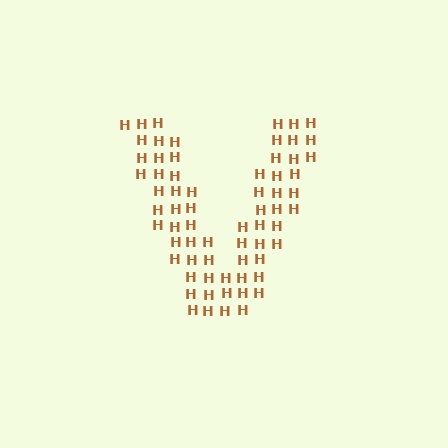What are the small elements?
The small elements are letter H's.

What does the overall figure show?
The overall figure shows the letter V.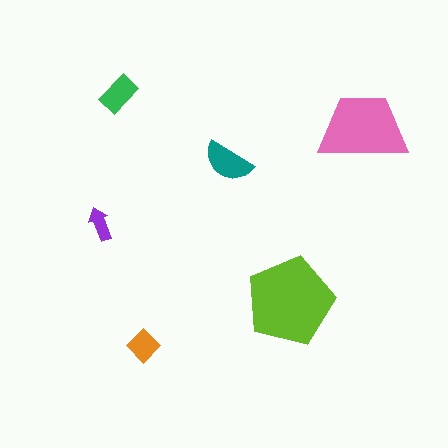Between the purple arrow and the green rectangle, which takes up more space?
The green rectangle.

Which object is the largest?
The lime pentagon.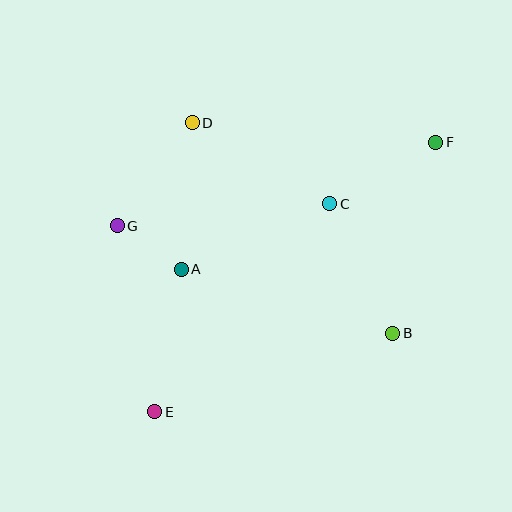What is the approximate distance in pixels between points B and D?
The distance between B and D is approximately 291 pixels.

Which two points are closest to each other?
Points A and G are closest to each other.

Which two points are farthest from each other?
Points E and F are farthest from each other.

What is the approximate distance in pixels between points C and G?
The distance between C and G is approximately 214 pixels.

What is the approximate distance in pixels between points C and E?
The distance between C and E is approximately 272 pixels.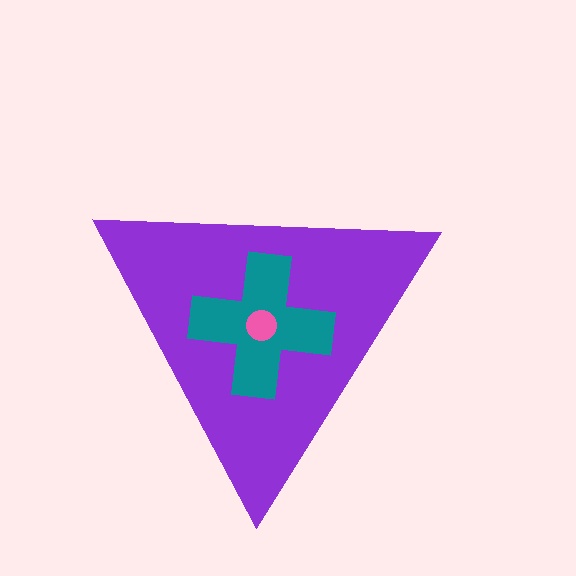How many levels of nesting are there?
3.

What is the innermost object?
The pink circle.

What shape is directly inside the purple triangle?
The teal cross.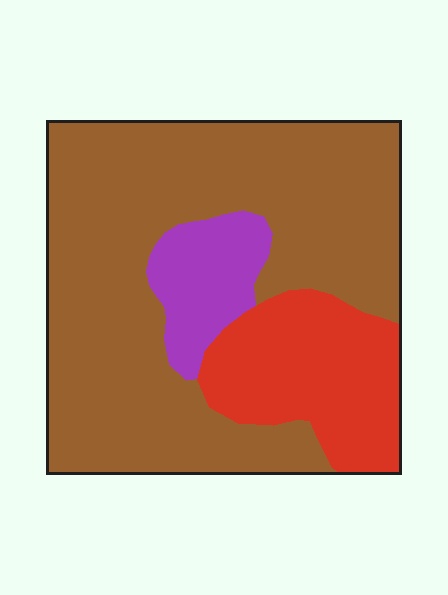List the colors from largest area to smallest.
From largest to smallest: brown, red, purple.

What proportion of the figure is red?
Red covers around 20% of the figure.